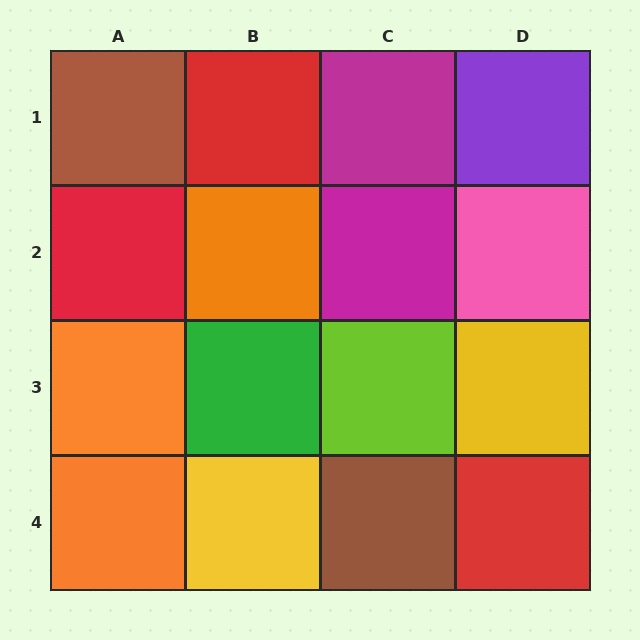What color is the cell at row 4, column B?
Yellow.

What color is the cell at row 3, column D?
Yellow.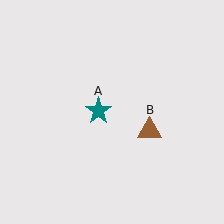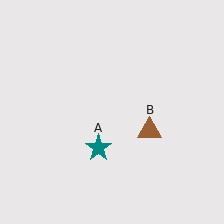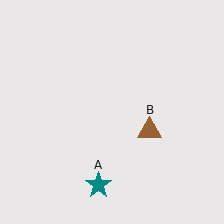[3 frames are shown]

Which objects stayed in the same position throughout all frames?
Brown triangle (object B) remained stationary.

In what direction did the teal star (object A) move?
The teal star (object A) moved down.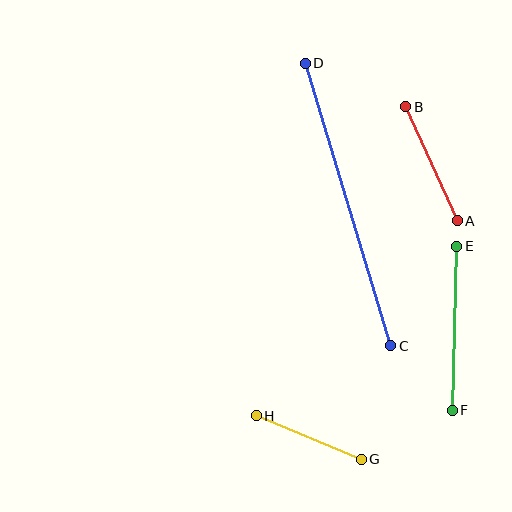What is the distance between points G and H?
The distance is approximately 114 pixels.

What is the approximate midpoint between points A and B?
The midpoint is at approximately (432, 164) pixels.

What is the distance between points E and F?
The distance is approximately 164 pixels.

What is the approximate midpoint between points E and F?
The midpoint is at approximately (455, 328) pixels.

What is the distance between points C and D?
The distance is approximately 296 pixels.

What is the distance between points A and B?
The distance is approximately 125 pixels.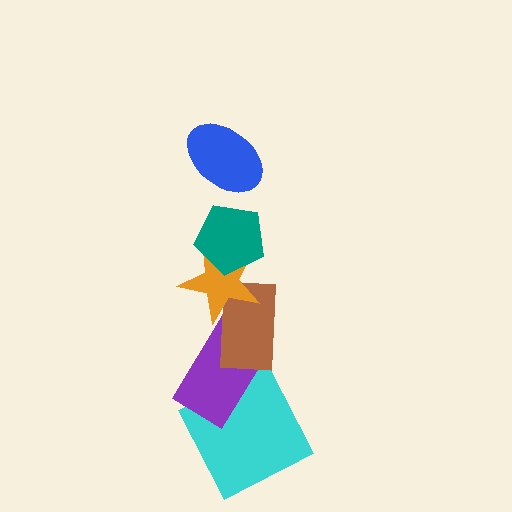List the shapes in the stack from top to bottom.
From top to bottom: the blue ellipse, the teal pentagon, the orange star, the brown rectangle, the purple rectangle, the cyan square.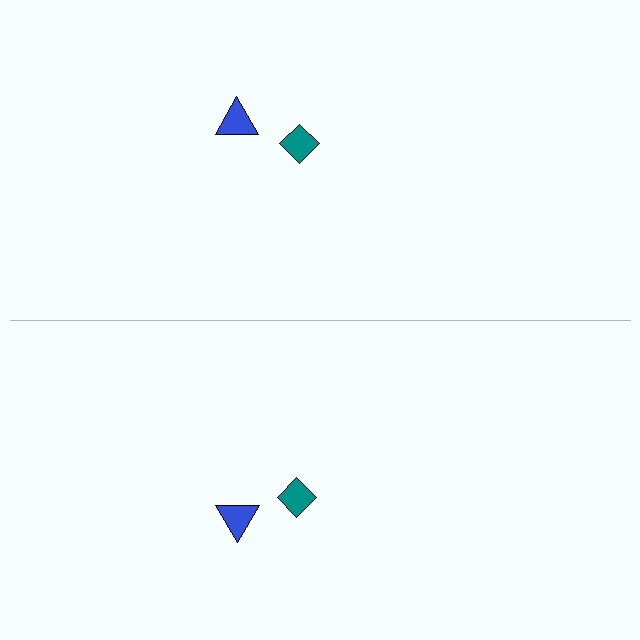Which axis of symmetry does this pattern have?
The pattern has a horizontal axis of symmetry running through the center of the image.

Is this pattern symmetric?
Yes, this pattern has bilateral (reflection) symmetry.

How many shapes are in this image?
There are 4 shapes in this image.